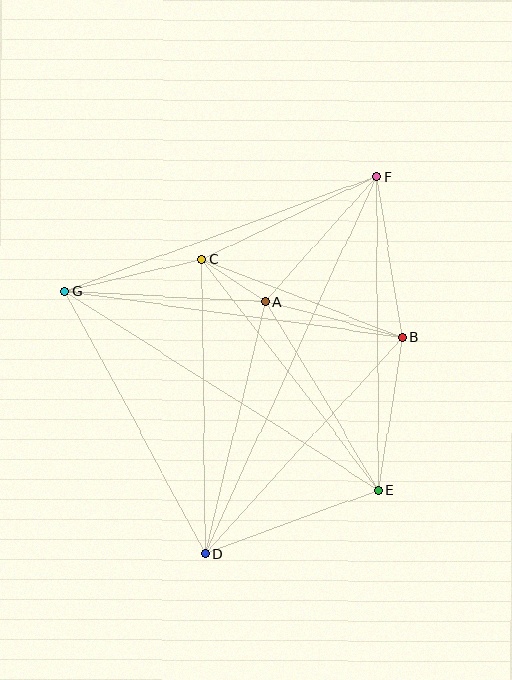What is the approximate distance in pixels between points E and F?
The distance between E and F is approximately 313 pixels.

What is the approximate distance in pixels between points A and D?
The distance between A and D is approximately 259 pixels.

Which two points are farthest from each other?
Points D and F are farthest from each other.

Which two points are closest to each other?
Points A and C are closest to each other.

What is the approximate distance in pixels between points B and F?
The distance between B and F is approximately 163 pixels.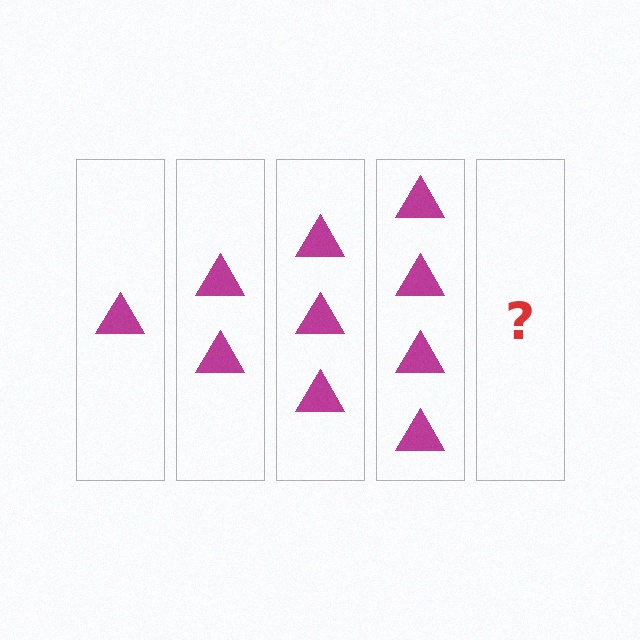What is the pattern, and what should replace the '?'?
The pattern is that each step adds one more triangle. The '?' should be 5 triangles.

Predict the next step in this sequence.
The next step is 5 triangles.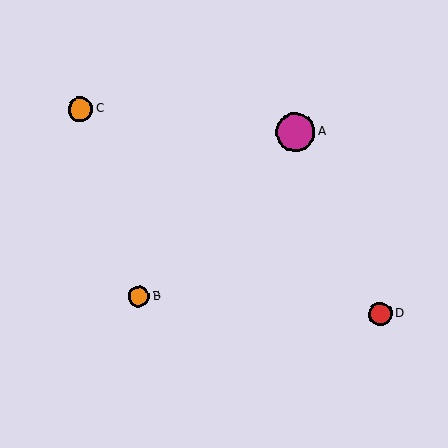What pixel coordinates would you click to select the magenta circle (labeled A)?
Click at (295, 132) to select the magenta circle A.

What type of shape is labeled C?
Shape C is an orange circle.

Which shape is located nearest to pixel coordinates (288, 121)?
The magenta circle (labeled A) at (295, 132) is nearest to that location.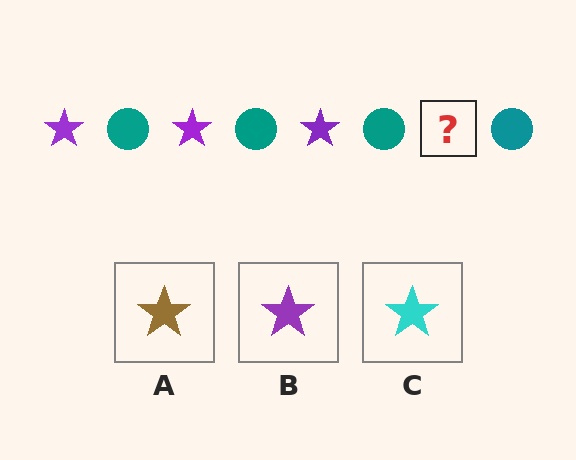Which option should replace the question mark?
Option B.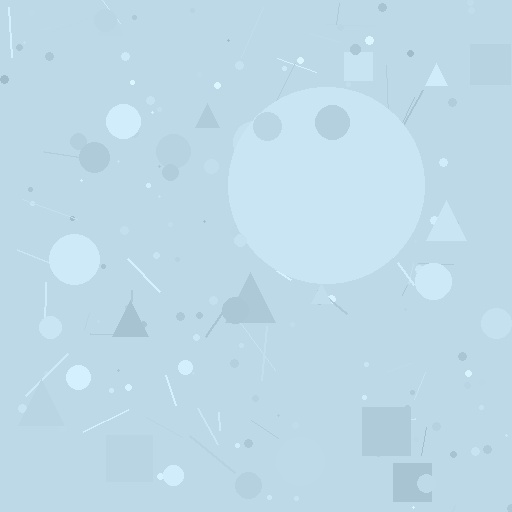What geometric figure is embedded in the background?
A circle is embedded in the background.